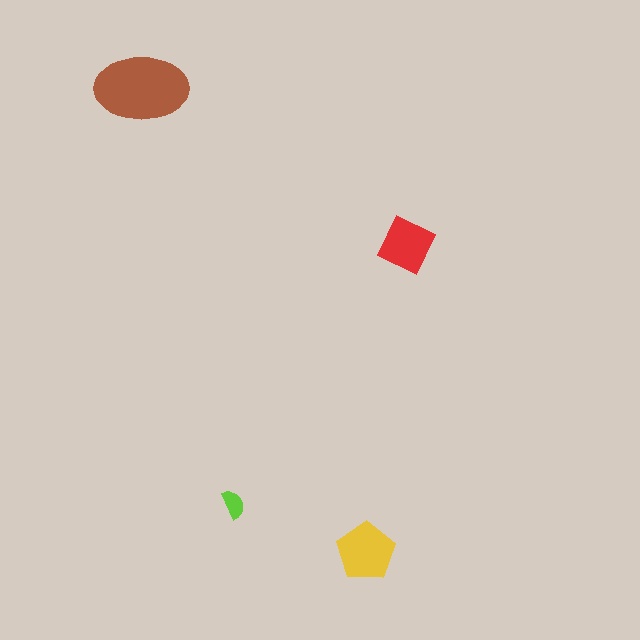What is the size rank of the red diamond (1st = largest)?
3rd.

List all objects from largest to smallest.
The brown ellipse, the yellow pentagon, the red diamond, the lime semicircle.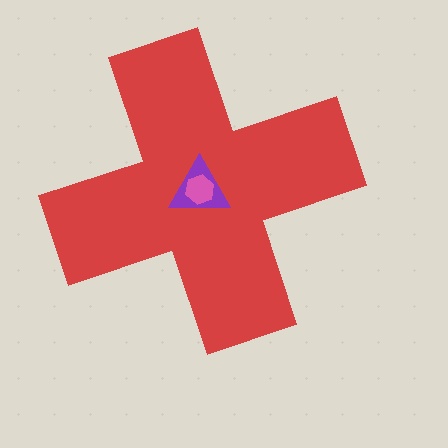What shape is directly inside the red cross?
The purple triangle.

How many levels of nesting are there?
3.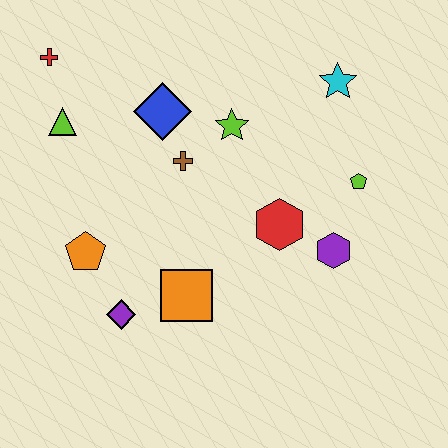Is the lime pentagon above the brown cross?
No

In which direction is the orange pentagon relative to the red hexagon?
The orange pentagon is to the left of the red hexagon.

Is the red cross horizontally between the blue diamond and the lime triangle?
No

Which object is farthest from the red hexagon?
The red cross is farthest from the red hexagon.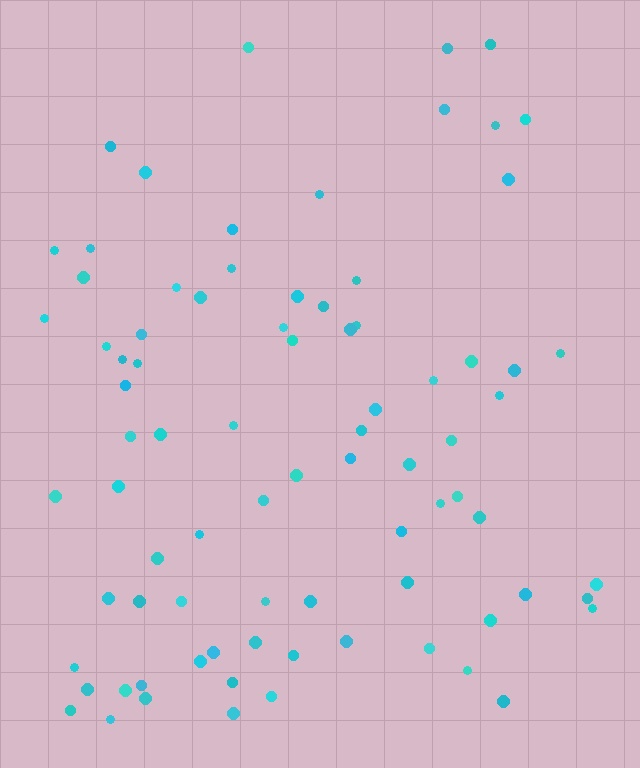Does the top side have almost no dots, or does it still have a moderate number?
Still a moderate number, just noticeably fewer than the bottom.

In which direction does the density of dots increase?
From top to bottom, with the bottom side densest.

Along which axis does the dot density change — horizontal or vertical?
Vertical.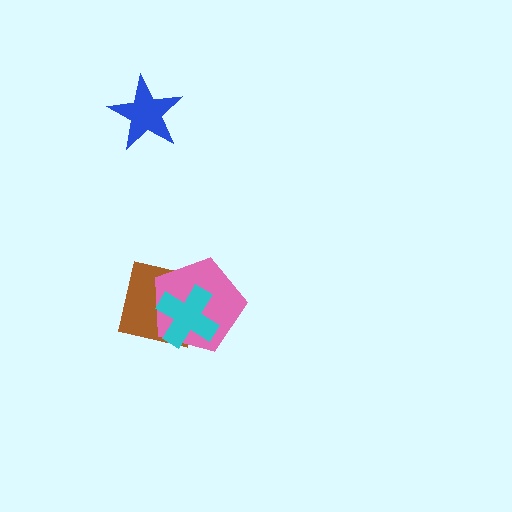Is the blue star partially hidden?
No, no other shape covers it.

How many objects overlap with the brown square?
2 objects overlap with the brown square.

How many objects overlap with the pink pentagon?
2 objects overlap with the pink pentagon.